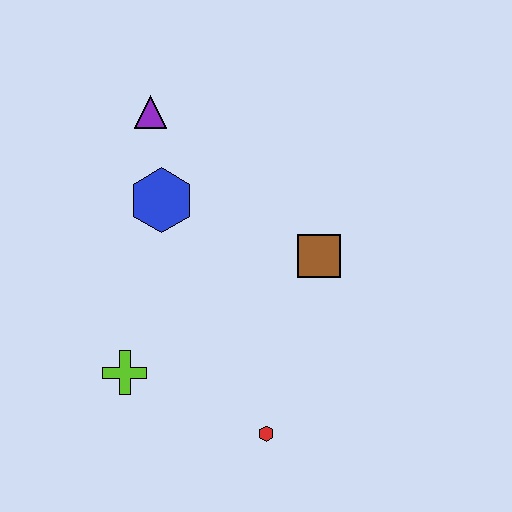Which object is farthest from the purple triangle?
The red hexagon is farthest from the purple triangle.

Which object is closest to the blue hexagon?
The purple triangle is closest to the blue hexagon.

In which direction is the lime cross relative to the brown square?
The lime cross is to the left of the brown square.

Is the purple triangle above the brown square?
Yes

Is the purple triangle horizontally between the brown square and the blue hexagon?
No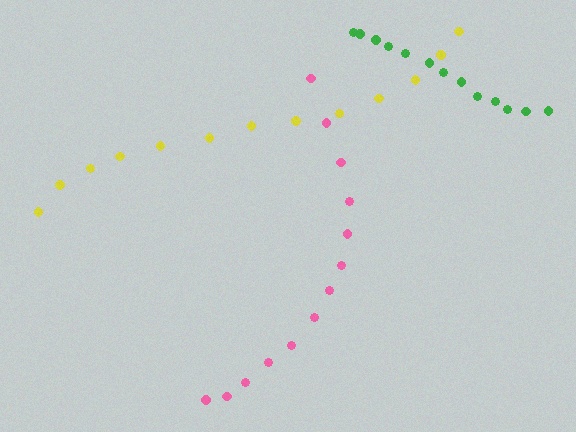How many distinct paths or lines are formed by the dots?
There are 3 distinct paths.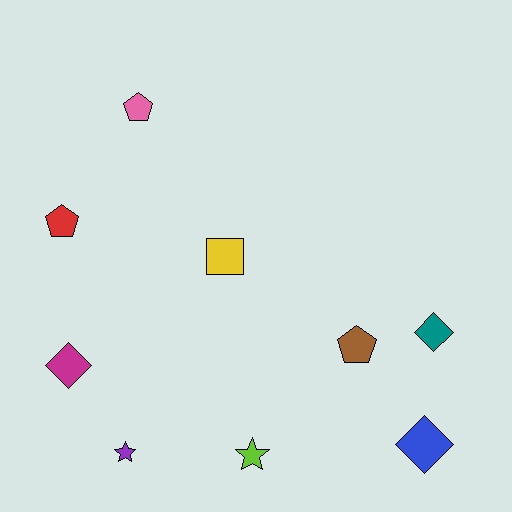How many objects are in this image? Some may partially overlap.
There are 9 objects.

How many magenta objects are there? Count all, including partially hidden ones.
There is 1 magenta object.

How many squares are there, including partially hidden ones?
There is 1 square.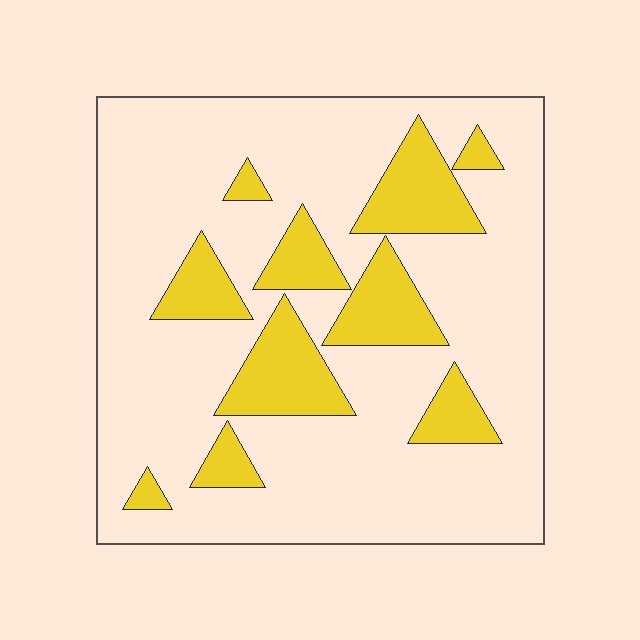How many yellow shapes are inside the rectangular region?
10.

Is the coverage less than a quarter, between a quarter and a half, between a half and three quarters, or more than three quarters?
Less than a quarter.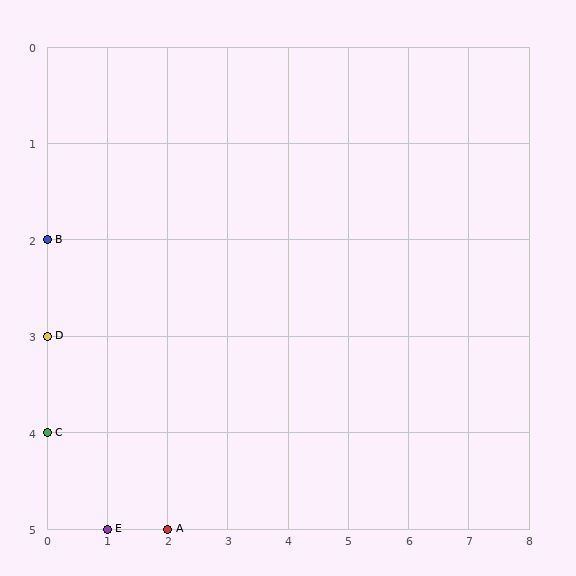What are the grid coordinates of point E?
Point E is at grid coordinates (1, 5).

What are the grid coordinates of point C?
Point C is at grid coordinates (0, 4).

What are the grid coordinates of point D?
Point D is at grid coordinates (0, 3).